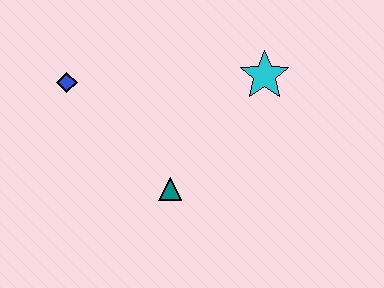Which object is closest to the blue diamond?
The teal triangle is closest to the blue diamond.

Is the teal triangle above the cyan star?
No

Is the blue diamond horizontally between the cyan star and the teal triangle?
No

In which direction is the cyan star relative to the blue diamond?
The cyan star is to the right of the blue diamond.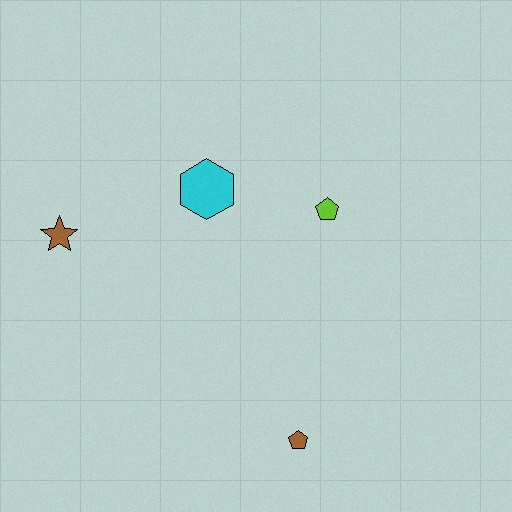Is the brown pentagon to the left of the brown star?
No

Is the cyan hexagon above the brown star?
Yes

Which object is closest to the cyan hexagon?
The lime pentagon is closest to the cyan hexagon.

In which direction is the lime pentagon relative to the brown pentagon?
The lime pentagon is above the brown pentagon.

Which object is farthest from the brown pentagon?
The brown star is farthest from the brown pentagon.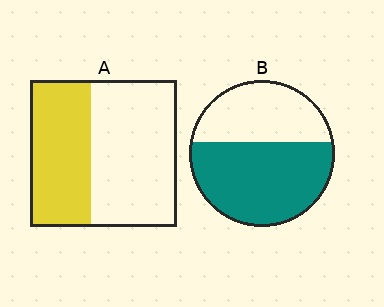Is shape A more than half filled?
No.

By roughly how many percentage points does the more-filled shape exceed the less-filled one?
By roughly 20 percentage points (B over A).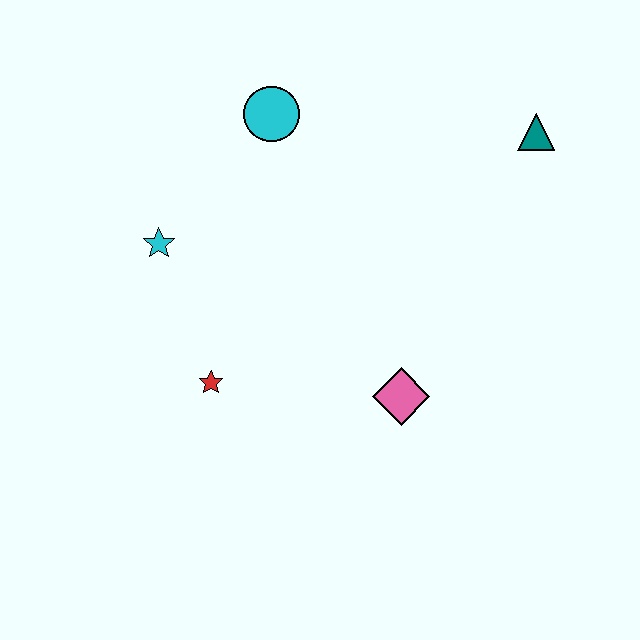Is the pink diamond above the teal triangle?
No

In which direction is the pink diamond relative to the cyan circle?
The pink diamond is below the cyan circle.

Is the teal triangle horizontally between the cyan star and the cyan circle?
No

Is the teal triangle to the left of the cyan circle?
No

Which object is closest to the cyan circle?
The cyan star is closest to the cyan circle.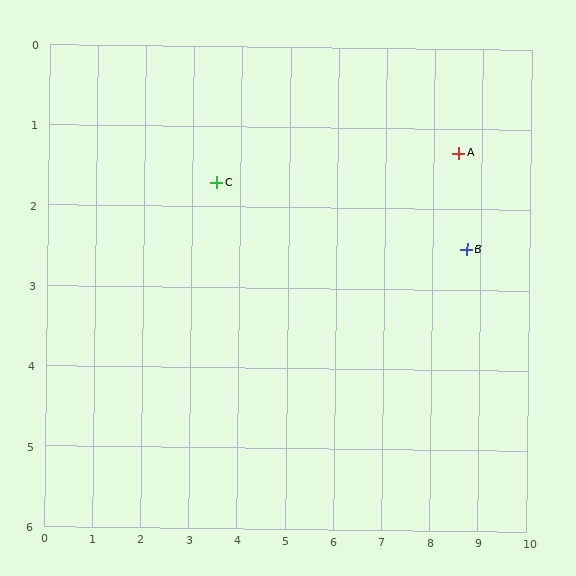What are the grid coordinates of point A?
Point A is at approximately (8.5, 1.3).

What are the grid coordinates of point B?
Point B is at approximately (8.7, 2.5).